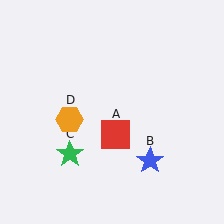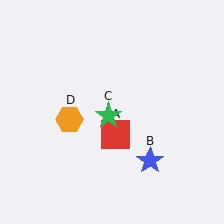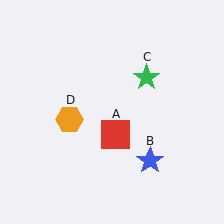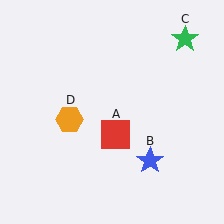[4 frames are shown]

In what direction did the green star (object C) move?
The green star (object C) moved up and to the right.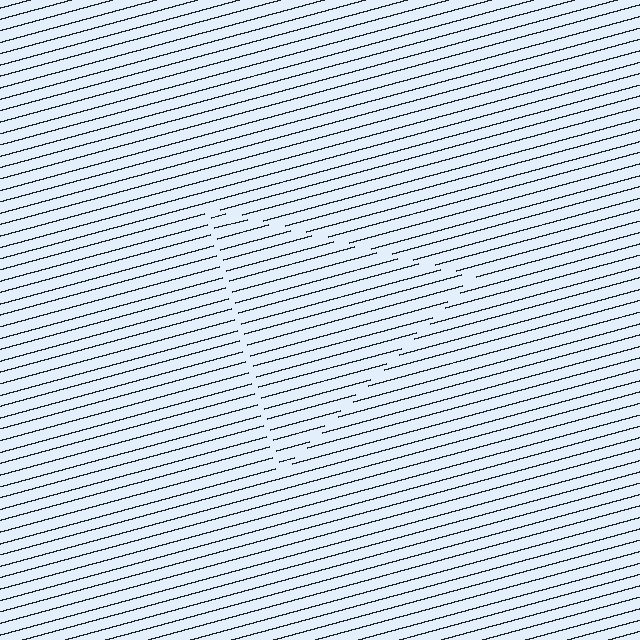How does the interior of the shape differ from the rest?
The interior of the shape contains the same grating, shifted by half a period — the contour is defined by the phase discontinuity where line-ends from the inner and outer gratings abut.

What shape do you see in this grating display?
An illusory triangle. The interior of the shape contains the same grating, shifted by half a period — the contour is defined by the phase discontinuity where line-ends from the inner and outer gratings abut.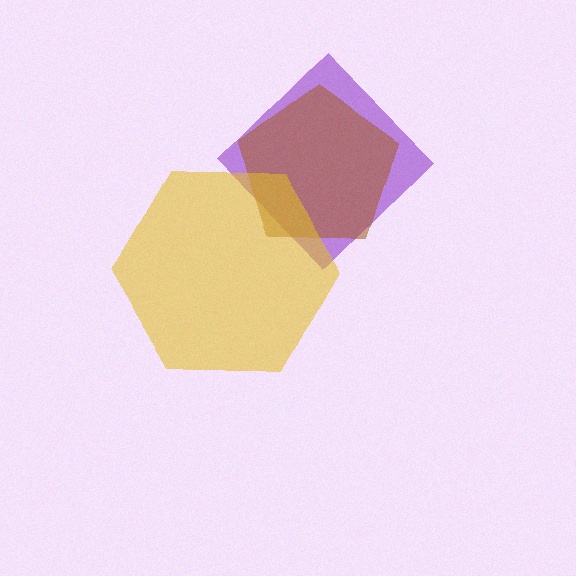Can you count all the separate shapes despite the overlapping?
Yes, there are 3 separate shapes.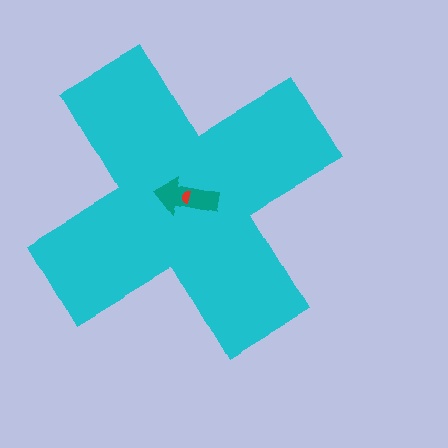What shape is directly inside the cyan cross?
The teal arrow.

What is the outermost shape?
The cyan cross.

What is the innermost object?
The red semicircle.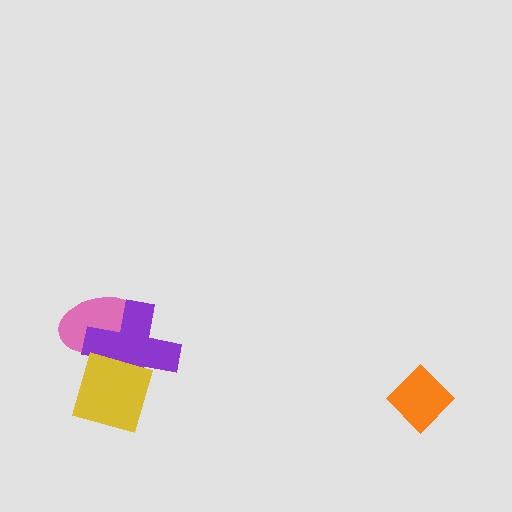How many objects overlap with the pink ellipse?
2 objects overlap with the pink ellipse.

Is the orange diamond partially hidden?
No, no other shape covers it.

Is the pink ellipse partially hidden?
Yes, it is partially covered by another shape.